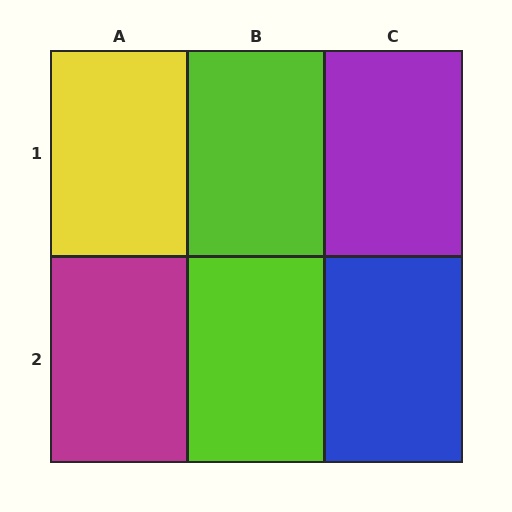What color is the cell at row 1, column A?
Yellow.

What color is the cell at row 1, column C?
Purple.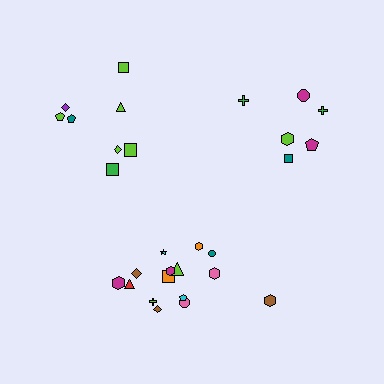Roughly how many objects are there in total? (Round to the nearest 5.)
Roughly 30 objects in total.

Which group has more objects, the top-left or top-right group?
The top-left group.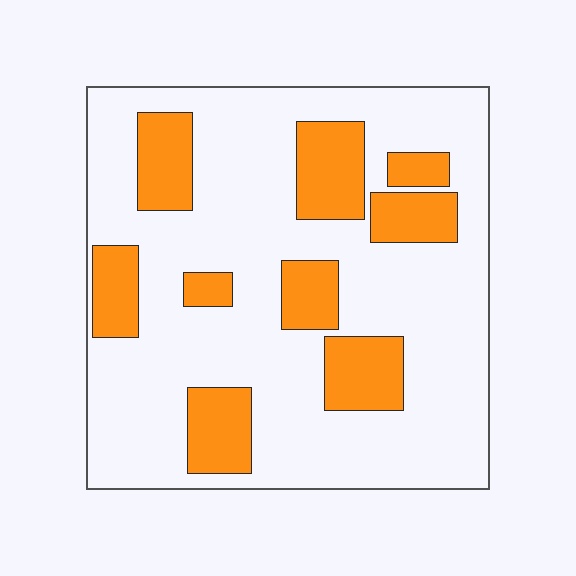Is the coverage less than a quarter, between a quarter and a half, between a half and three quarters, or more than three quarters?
Between a quarter and a half.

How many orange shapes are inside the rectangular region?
9.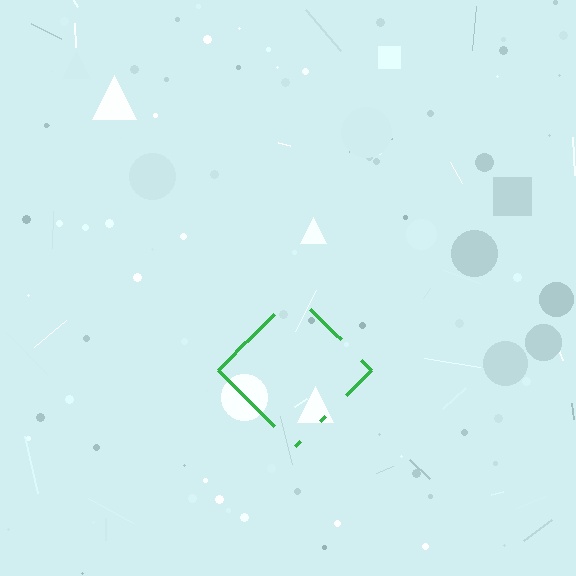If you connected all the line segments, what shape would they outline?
They would outline a diamond.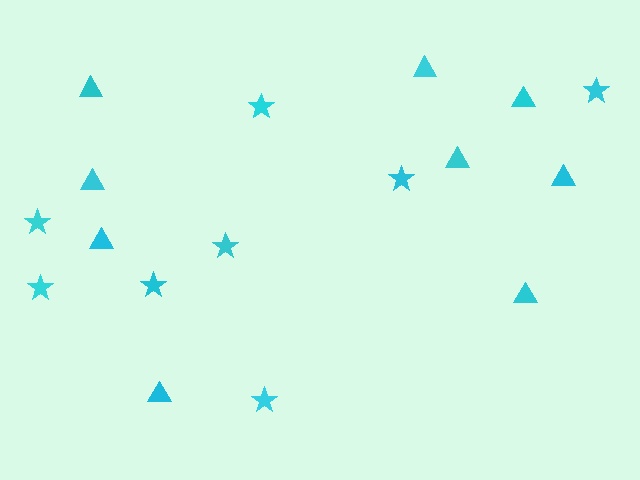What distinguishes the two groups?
There are 2 groups: one group of triangles (9) and one group of stars (8).